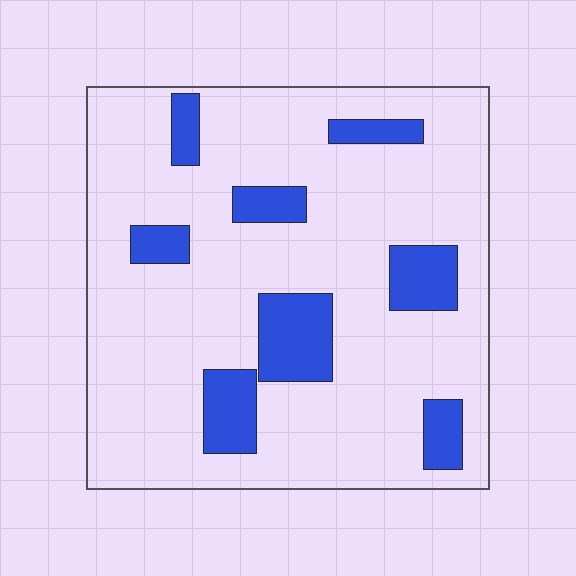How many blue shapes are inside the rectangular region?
8.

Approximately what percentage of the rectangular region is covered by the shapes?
Approximately 15%.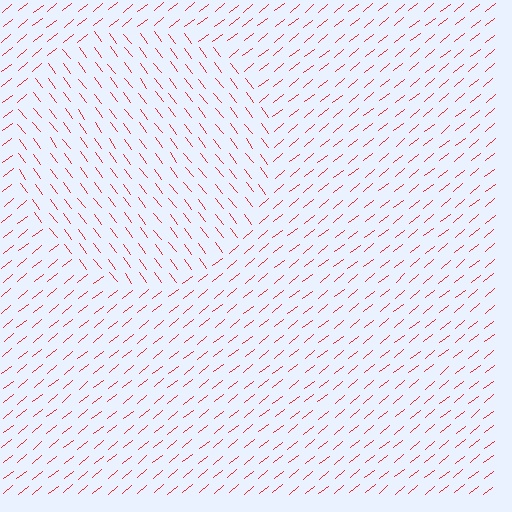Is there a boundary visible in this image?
Yes, there is a texture boundary formed by a change in line orientation.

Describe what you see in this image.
The image is filled with small red line segments. A circle region in the image has lines oriented differently from the surrounding lines, creating a visible texture boundary.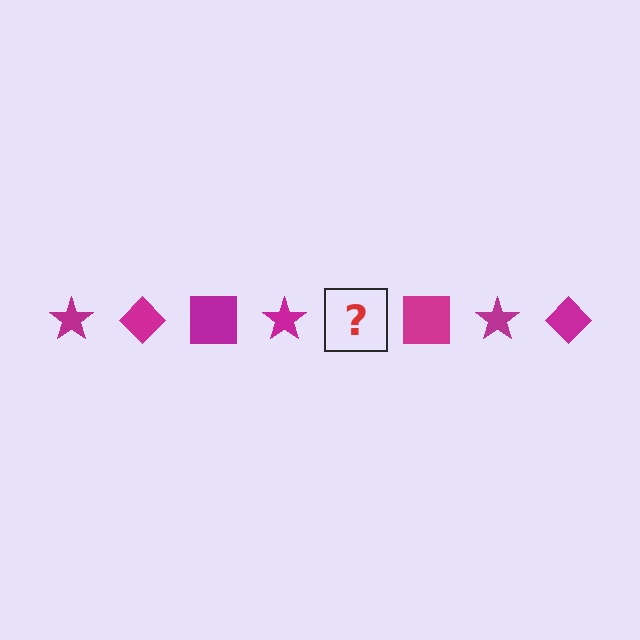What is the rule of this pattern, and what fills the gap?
The rule is that the pattern cycles through star, diamond, square shapes in magenta. The gap should be filled with a magenta diamond.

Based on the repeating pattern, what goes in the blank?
The blank should be a magenta diamond.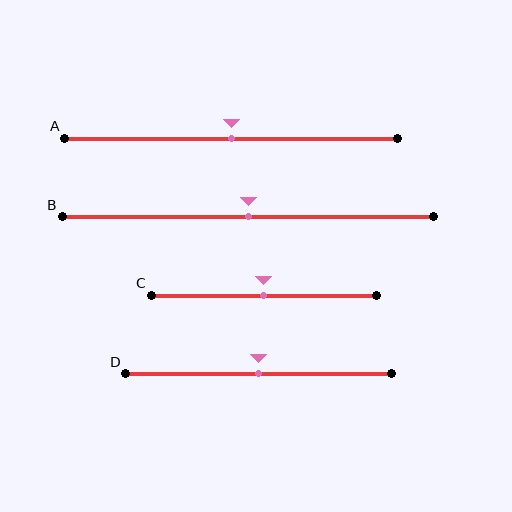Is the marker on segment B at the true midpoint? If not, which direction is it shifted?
Yes, the marker on segment B is at the true midpoint.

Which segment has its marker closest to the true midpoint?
Segment A has its marker closest to the true midpoint.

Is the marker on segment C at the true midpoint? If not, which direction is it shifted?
Yes, the marker on segment C is at the true midpoint.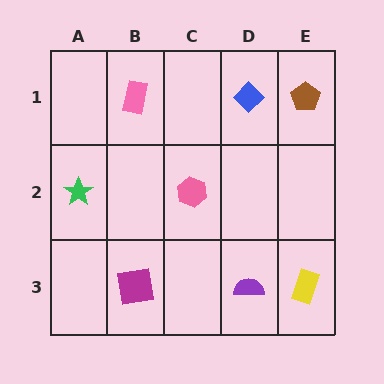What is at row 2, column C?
A pink hexagon.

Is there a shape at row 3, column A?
No, that cell is empty.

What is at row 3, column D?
A purple semicircle.